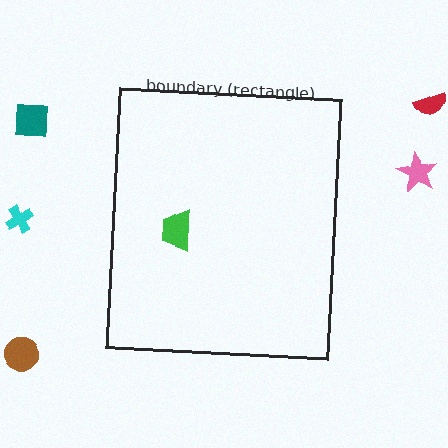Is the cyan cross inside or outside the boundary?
Outside.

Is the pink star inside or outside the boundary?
Outside.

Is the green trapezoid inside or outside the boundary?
Inside.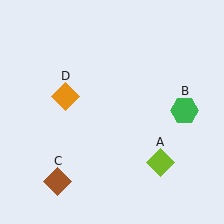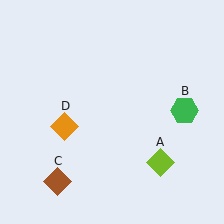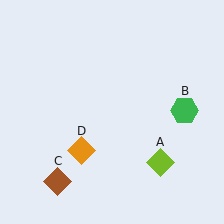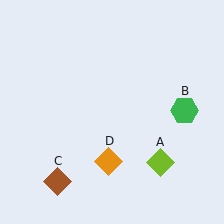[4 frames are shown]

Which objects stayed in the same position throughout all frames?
Lime diamond (object A) and green hexagon (object B) and brown diamond (object C) remained stationary.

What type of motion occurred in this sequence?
The orange diamond (object D) rotated counterclockwise around the center of the scene.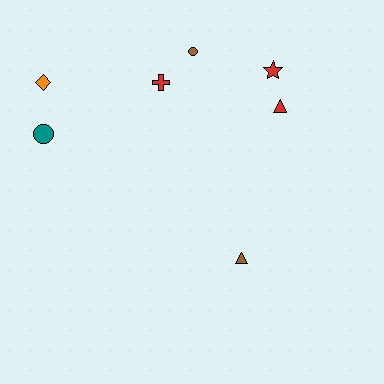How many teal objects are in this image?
There is 1 teal object.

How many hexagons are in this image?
There are no hexagons.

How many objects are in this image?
There are 7 objects.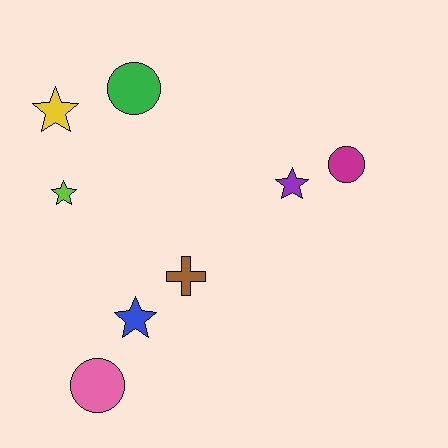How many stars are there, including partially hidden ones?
There are 4 stars.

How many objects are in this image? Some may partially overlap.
There are 8 objects.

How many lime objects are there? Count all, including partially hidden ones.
There is 1 lime object.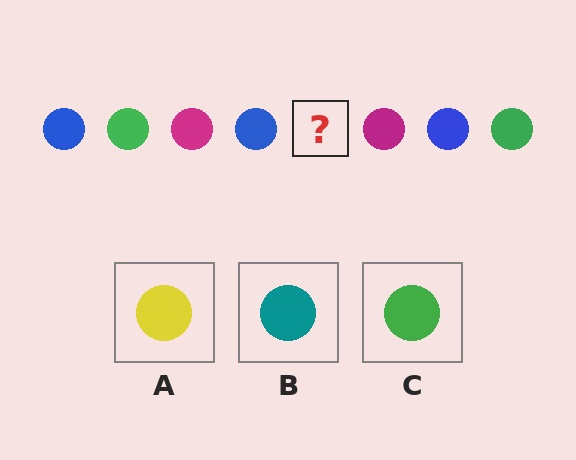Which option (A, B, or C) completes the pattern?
C.